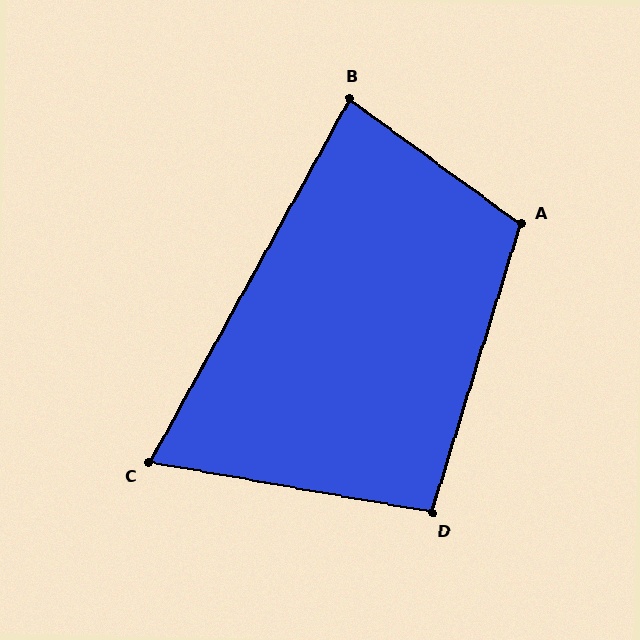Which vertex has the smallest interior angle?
C, at approximately 71 degrees.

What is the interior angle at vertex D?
Approximately 97 degrees (obtuse).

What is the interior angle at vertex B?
Approximately 83 degrees (acute).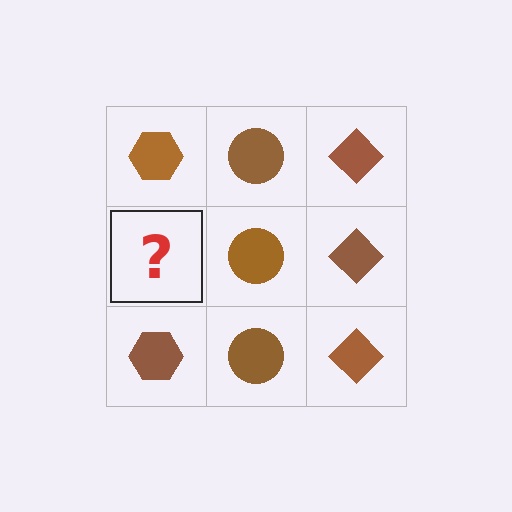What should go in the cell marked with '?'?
The missing cell should contain a brown hexagon.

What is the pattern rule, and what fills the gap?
The rule is that each column has a consistent shape. The gap should be filled with a brown hexagon.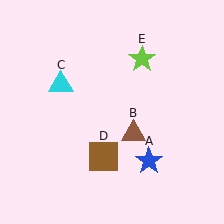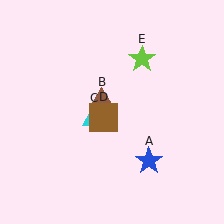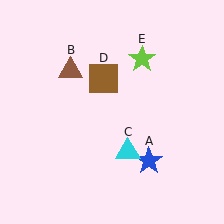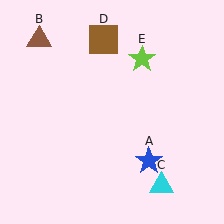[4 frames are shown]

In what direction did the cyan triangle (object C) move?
The cyan triangle (object C) moved down and to the right.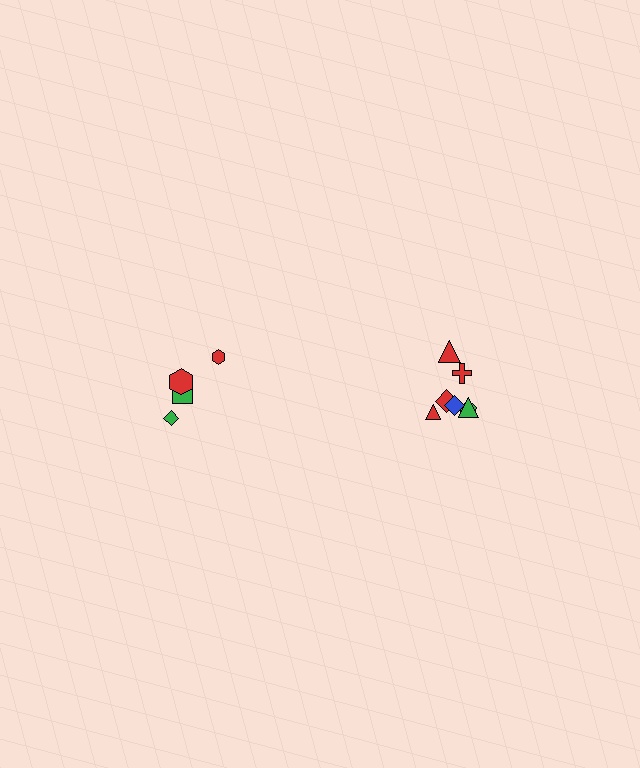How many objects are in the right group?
There are 7 objects.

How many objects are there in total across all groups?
There are 11 objects.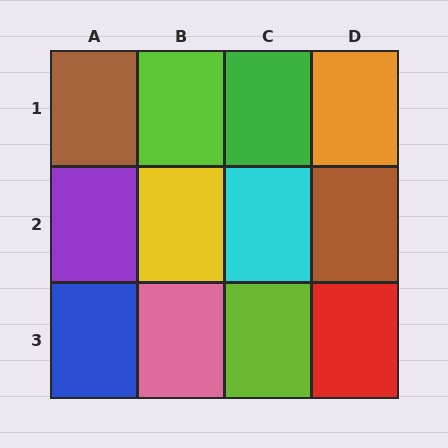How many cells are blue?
1 cell is blue.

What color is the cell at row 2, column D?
Brown.